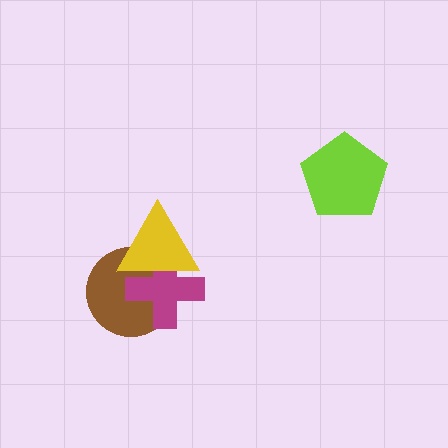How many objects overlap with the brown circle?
2 objects overlap with the brown circle.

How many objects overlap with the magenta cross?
2 objects overlap with the magenta cross.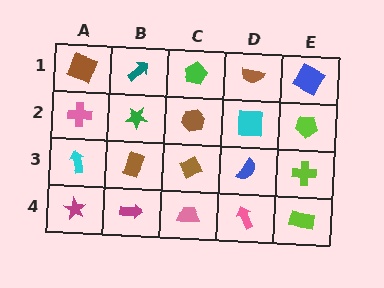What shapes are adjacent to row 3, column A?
A pink cross (row 2, column A), a magenta star (row 4, column A), a brown rectangle (row 3, column B).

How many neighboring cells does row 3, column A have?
3.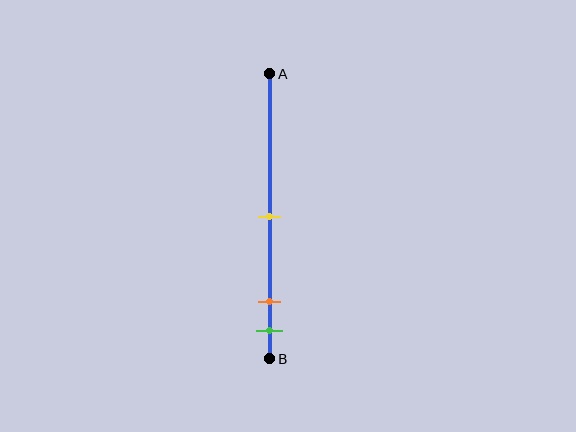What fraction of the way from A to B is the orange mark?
The orange mark is approximately 80% (0.8) of the way from A to B.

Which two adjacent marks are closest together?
The orange and green marks are the closest adjacent pair.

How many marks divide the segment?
There are 3 marks dividing the segment.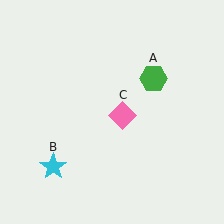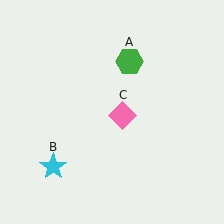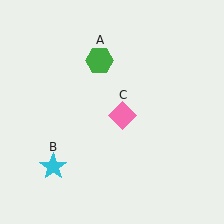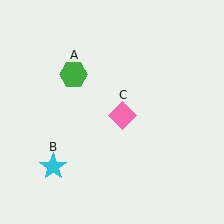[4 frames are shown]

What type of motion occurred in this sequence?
The green hexagon (object A) rotated counterclockwise around the center of the scene.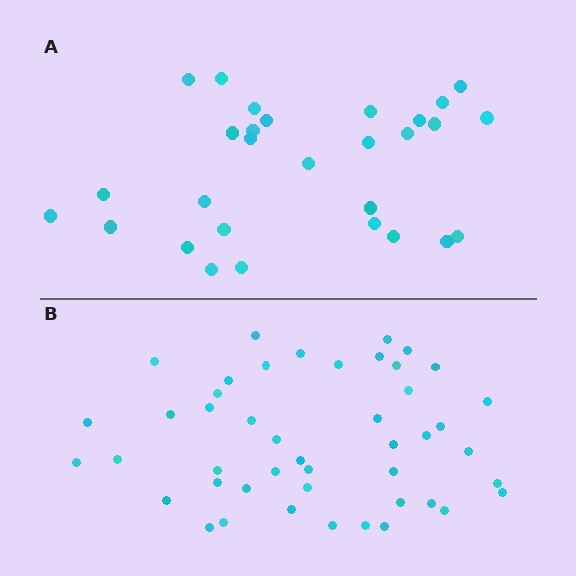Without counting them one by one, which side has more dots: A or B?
Region B (the bottom region) has more dots.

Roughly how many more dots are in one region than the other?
Region B has approximately 15 more dots than region A.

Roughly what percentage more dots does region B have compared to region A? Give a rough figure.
About 60% more.